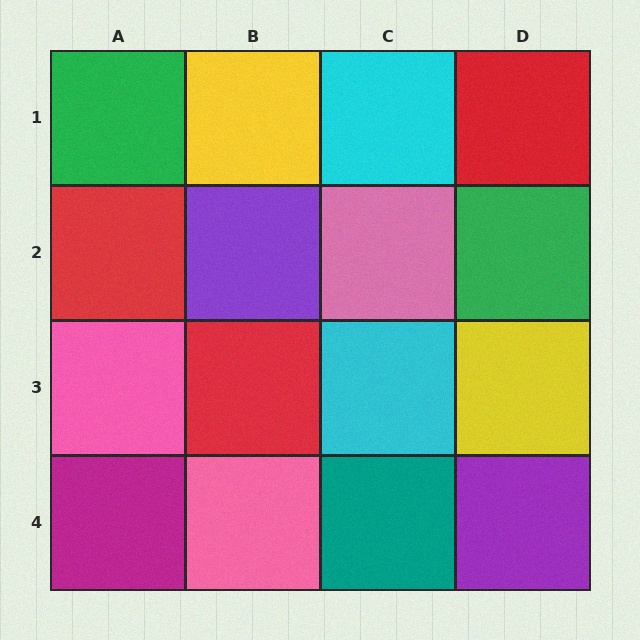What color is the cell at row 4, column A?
Magenta.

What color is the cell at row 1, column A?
Green.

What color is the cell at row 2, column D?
Green.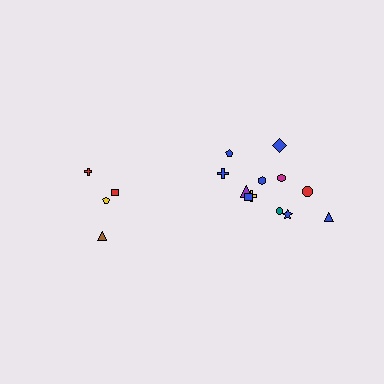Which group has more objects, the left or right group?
The right group.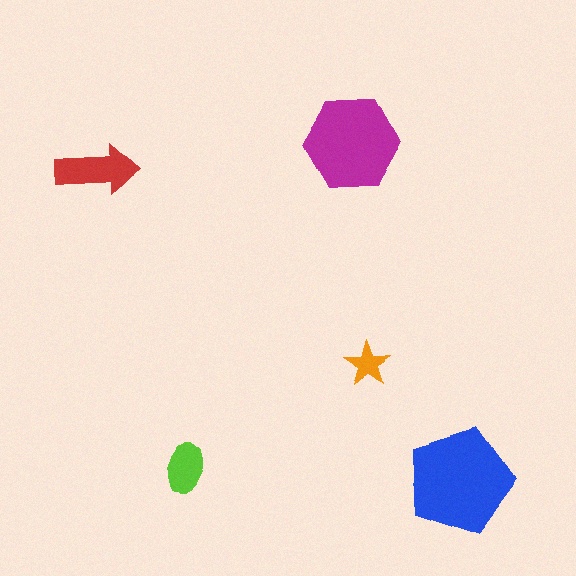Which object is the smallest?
The orange star.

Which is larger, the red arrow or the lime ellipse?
The red arrow.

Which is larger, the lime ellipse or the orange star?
The lime ellipse.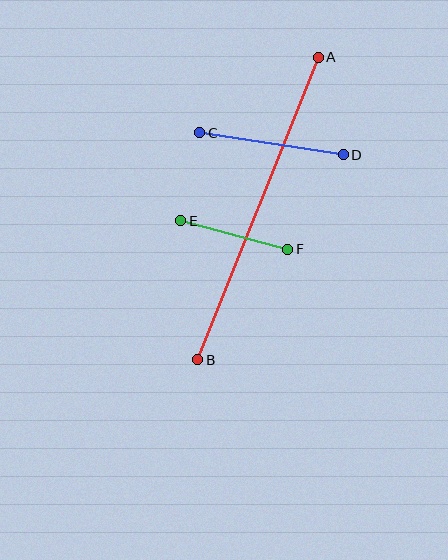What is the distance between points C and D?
The distance is approximately 145 pixels.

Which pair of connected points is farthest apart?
Points A and B are farthest apart.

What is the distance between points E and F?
The distance is approximately 111 pixels.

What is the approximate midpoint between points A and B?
The midpoint is at approximately (258, 209) pixels.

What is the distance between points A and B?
The distance is approximately 326 pixels.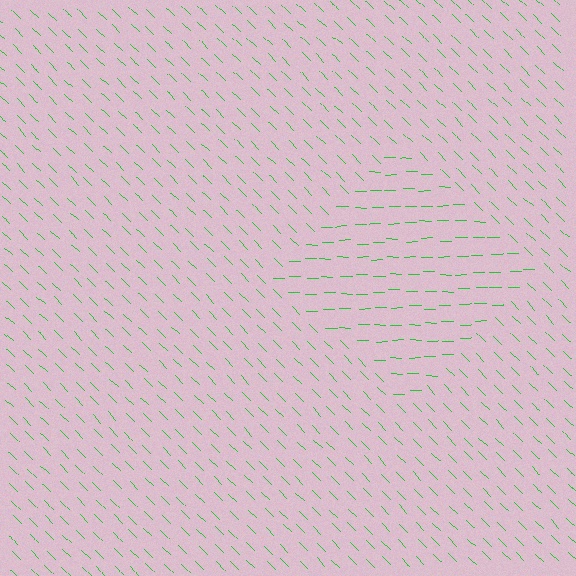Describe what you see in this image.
The image is filled with small green line segments. A diamond region in the image has lines oriented differently from the surrounding lines, creating a visible texture boundary.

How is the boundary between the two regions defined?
The boundary is defined purely by a change in line orientation (approximately 45 degrees difference). All lines are the same color and thickness.